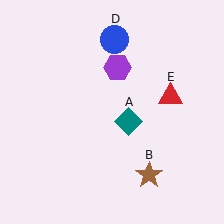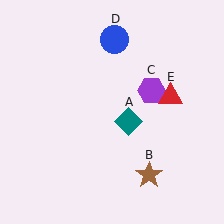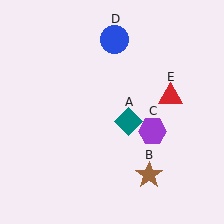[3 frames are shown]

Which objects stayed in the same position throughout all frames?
Teal diamond (object A) and brown star (object B) and blue circle (object D) and red triangle (object E) remained stationary.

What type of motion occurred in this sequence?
The purple hexagon (object C) rotated clockwise around the center of the scene.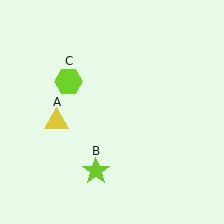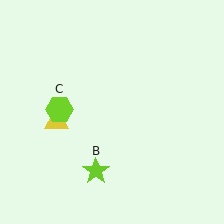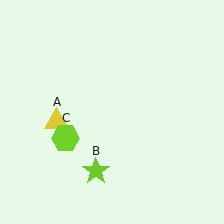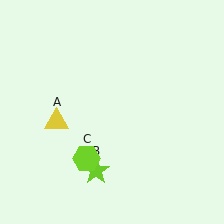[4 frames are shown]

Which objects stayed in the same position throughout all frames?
Yellow triangle (object A) and lime star (object B) remained stationary.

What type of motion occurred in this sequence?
The lime hexagon (object C) rotated counterclockwise around the center of the scene.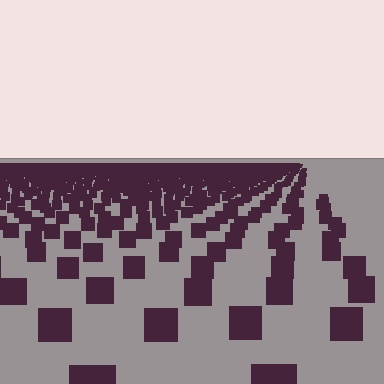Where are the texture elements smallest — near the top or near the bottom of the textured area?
Near the top.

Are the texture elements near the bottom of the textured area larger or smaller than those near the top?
Larger. Near the bottom, elements are closer to the viewer and appear at a bigger on-screen size.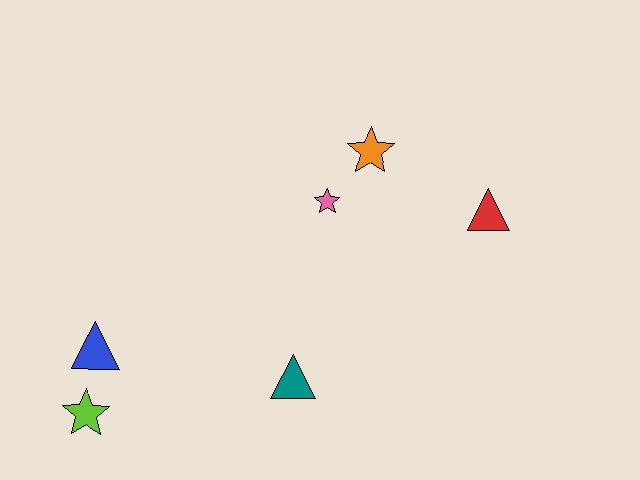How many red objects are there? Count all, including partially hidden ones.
There is 1 red object.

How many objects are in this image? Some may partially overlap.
There are 6 objects.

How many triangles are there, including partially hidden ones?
There are 3 triangles.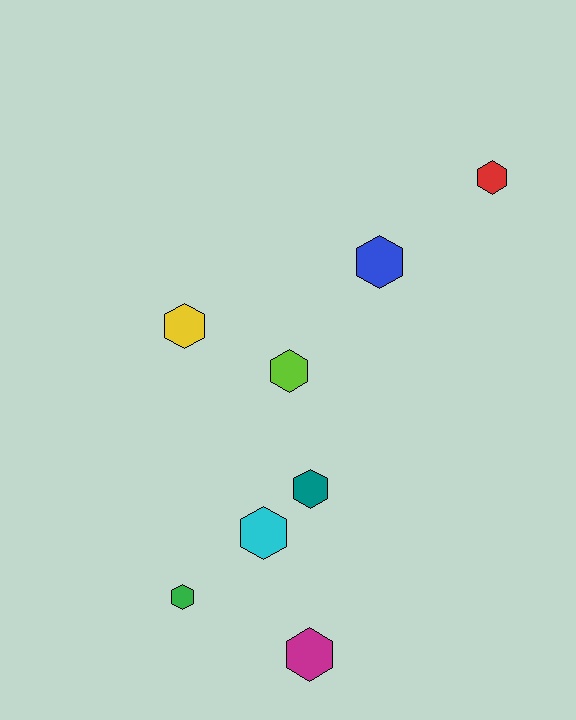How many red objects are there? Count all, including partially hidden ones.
There is 1 red object.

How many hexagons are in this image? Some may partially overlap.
There are 8 hexagons.